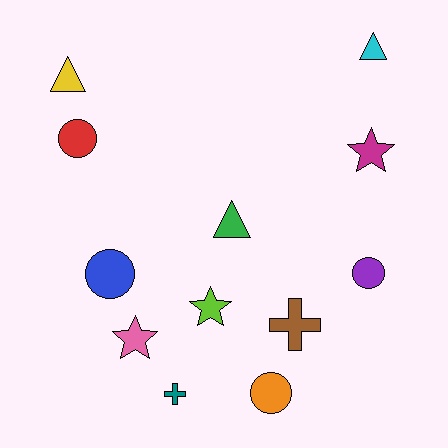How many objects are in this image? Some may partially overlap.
There are 12 objects.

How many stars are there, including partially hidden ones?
There are 3 stars.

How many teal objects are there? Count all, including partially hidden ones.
There is 1 teal object.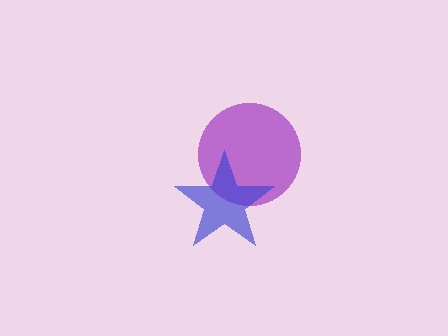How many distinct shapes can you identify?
There are 2 distinct shapes: a purple circle, a blue star.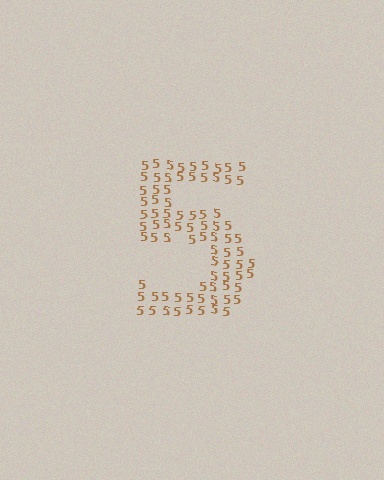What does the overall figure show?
The overall figure shows the digit 5.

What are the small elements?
The small elements are digit 5's.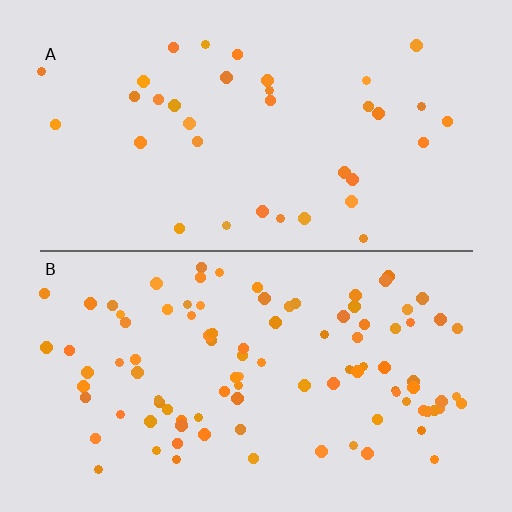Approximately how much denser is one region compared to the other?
Approximately 2.7× — region B over region A.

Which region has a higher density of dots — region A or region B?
B (the bottom).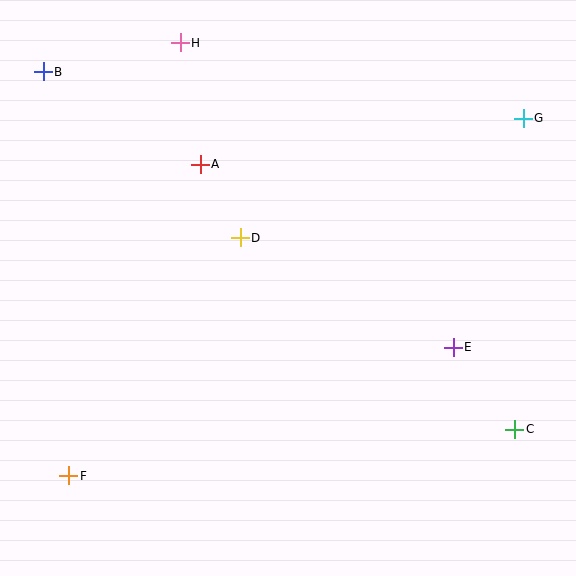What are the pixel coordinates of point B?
Point B is at (43, 72).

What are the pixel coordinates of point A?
Point A is at (200, 164).